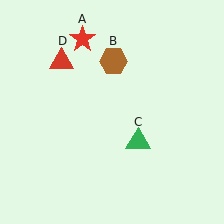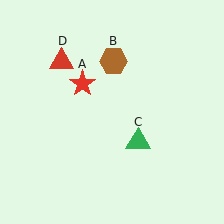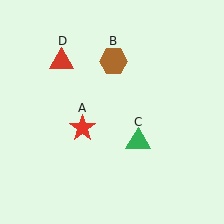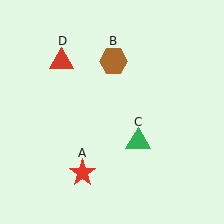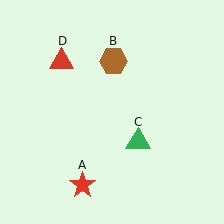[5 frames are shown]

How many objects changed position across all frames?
1 object changed position: red star (object A).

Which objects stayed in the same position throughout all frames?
Brown hexagon (object B) and green triangle (object C) and red triangle (object D) remained stationary.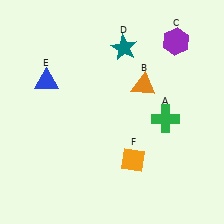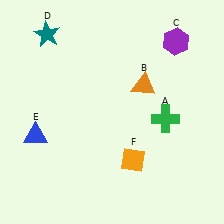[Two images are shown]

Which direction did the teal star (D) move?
The teal star (D) moved left.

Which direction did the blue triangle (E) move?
The blue triangle (E) moved down.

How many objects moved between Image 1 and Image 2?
2 objects moved between the two images.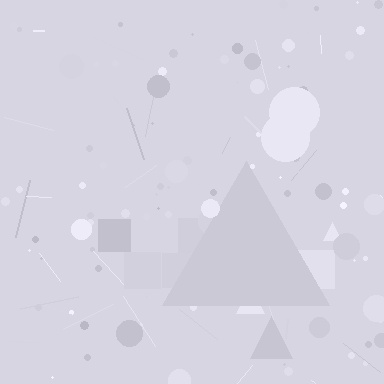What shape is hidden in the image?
A triangle is hidden in the image.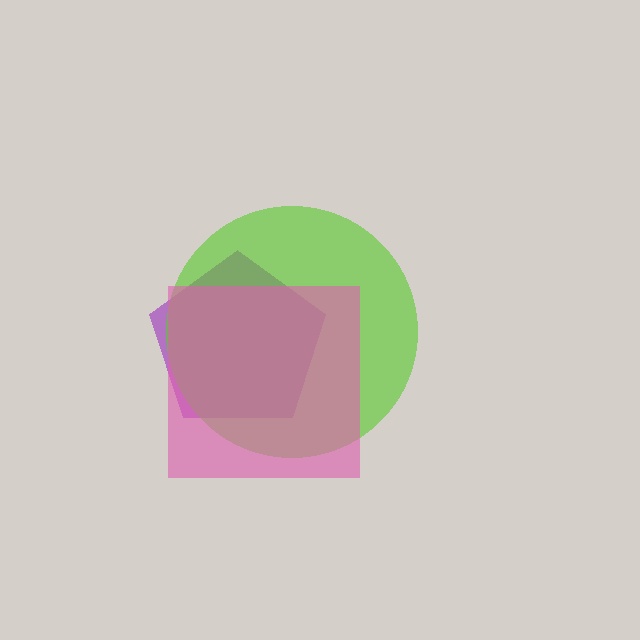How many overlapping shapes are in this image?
There are 3 overlapping shapes in the image.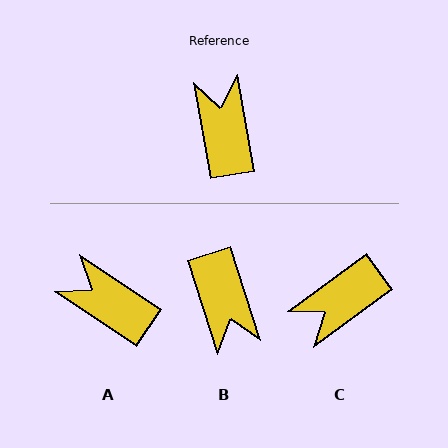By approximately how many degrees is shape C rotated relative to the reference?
Approximately 116 degrees counter-clockwise.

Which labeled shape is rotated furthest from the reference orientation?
B, about 172 degrees away.